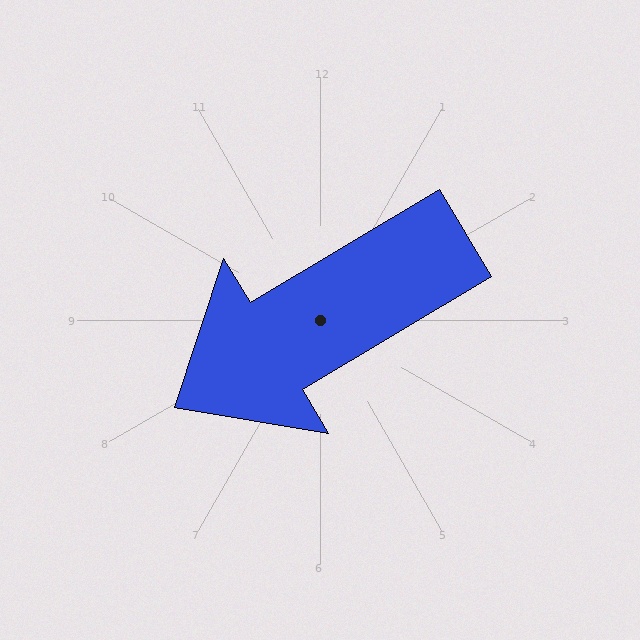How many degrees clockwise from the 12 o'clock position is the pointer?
Approximately 239 degrees.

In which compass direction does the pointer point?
Southwest.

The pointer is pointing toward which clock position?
Roughly 8 o'clock.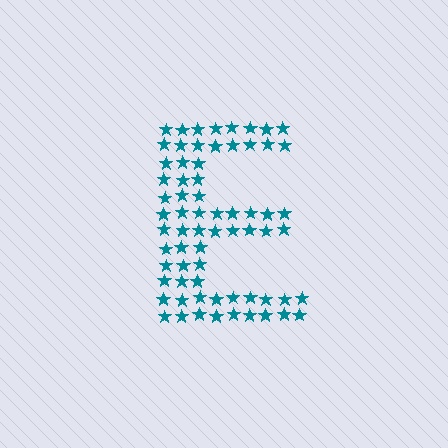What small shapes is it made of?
It is made of small stars.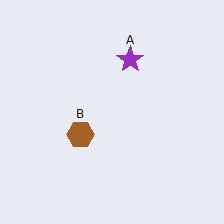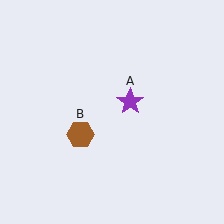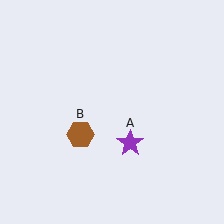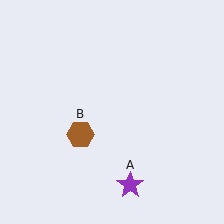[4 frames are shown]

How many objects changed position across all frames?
1 object changed position: purple star (object A).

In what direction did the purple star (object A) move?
The purple star (object A) moved down.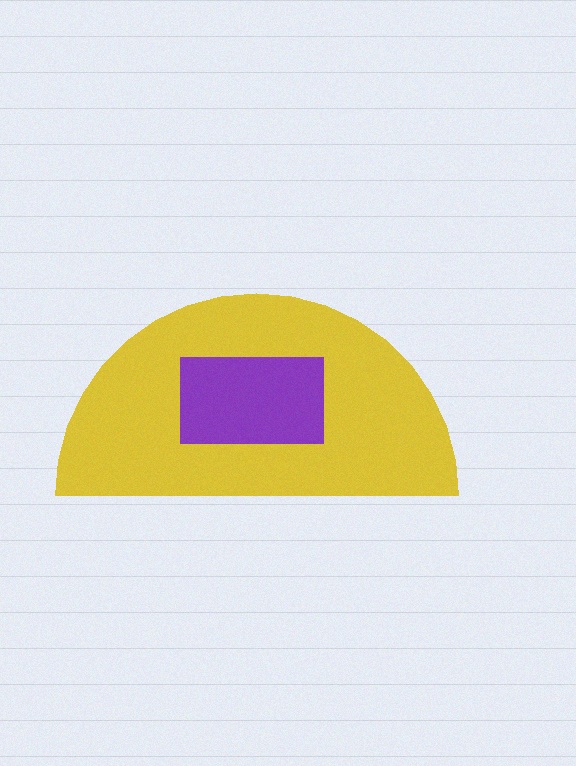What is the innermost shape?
The purple rectangle.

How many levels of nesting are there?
2.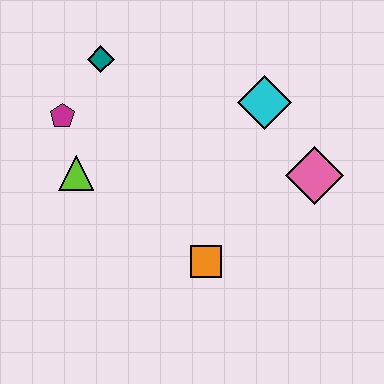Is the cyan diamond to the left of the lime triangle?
No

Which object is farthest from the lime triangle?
The pink diamond is farthest from the lime triangle.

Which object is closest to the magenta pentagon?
The lime triangle is closest to the magenta pentagon.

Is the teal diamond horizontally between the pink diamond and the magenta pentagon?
Yes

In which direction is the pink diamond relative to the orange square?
The pink diamond is to the right of the orange square.